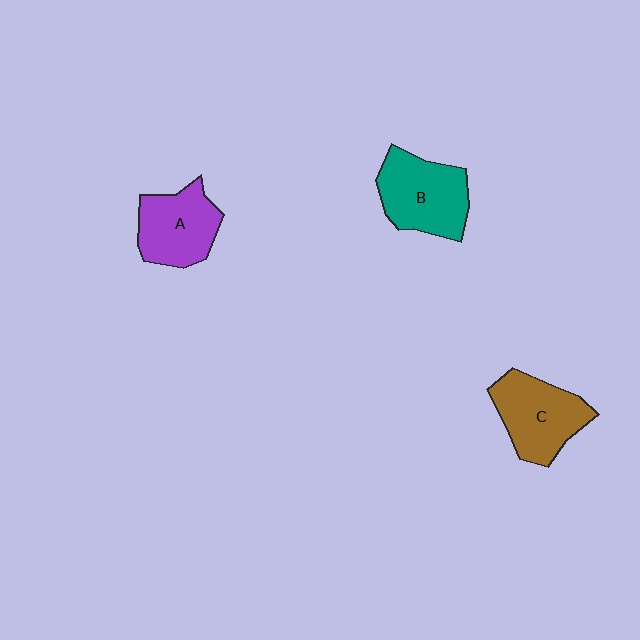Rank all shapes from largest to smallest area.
From largest to smallest: B (teal), C (brown), A (purple).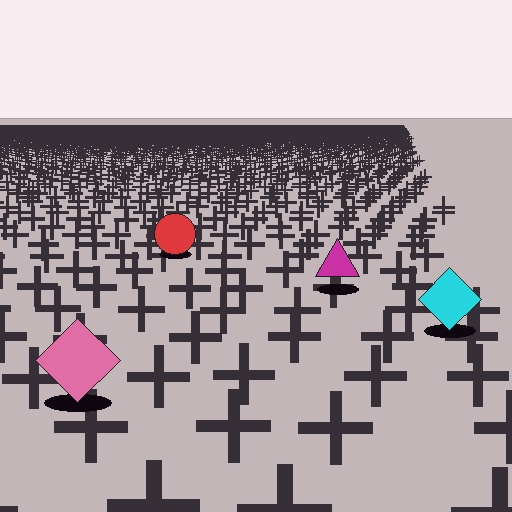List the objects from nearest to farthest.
From nearest to farthest: the pink diamond, the cyan diamond, the magenta triangle, the red circle.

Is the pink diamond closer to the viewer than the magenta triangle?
Yes. The pink diamond is closer — you can tell from the texture gradient: the ground texture is coarser near it.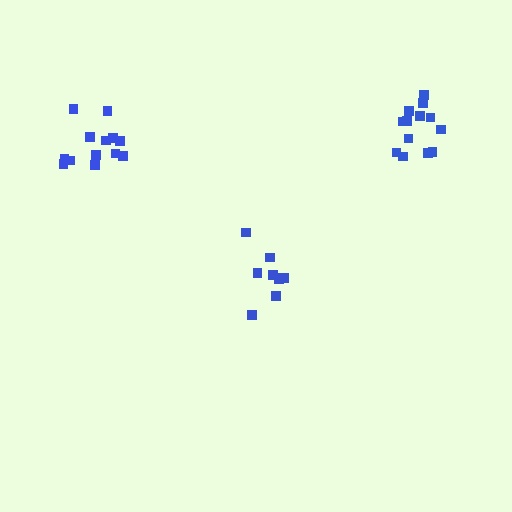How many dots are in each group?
Group 1: 13 dots, Group 2: 9 dots, Group 3: 13 dots (35 total).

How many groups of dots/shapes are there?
There are 3 groups.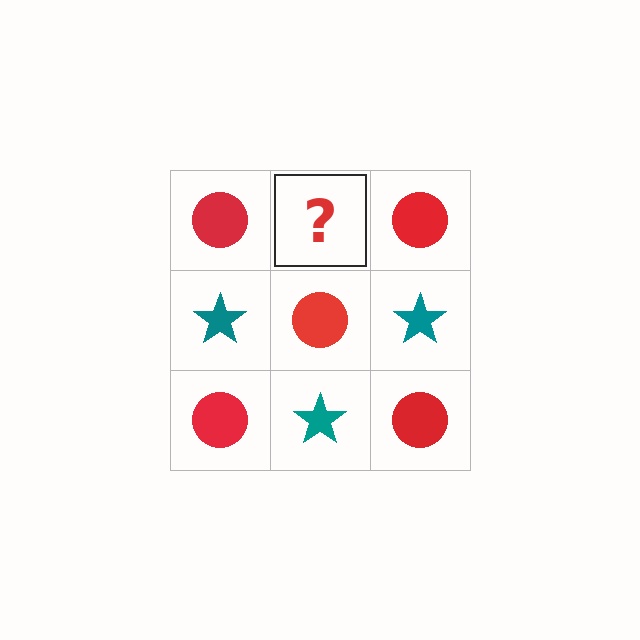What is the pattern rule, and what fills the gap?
The rule is that it alternates red circle and teal star in a checkerboard pattern. The gap should be filled with a teal star.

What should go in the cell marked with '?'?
The missing cell should contain a teal star.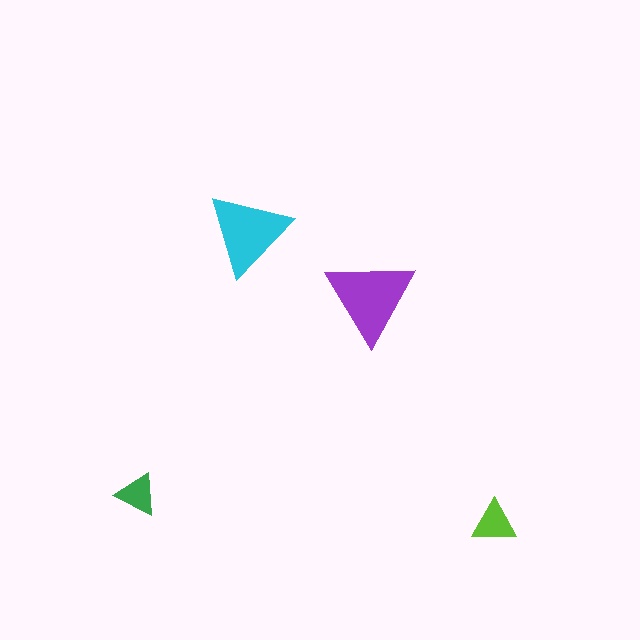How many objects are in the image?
There are 4 objects in the image.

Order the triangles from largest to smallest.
the purple one, the cyan one, the lime one, the green one.